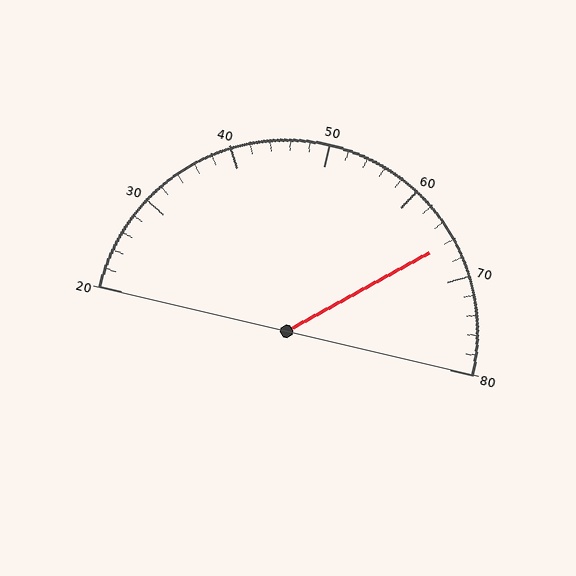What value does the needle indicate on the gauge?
The needle indicates approximately 66.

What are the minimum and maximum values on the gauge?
The gauge ranges from 20 to 80.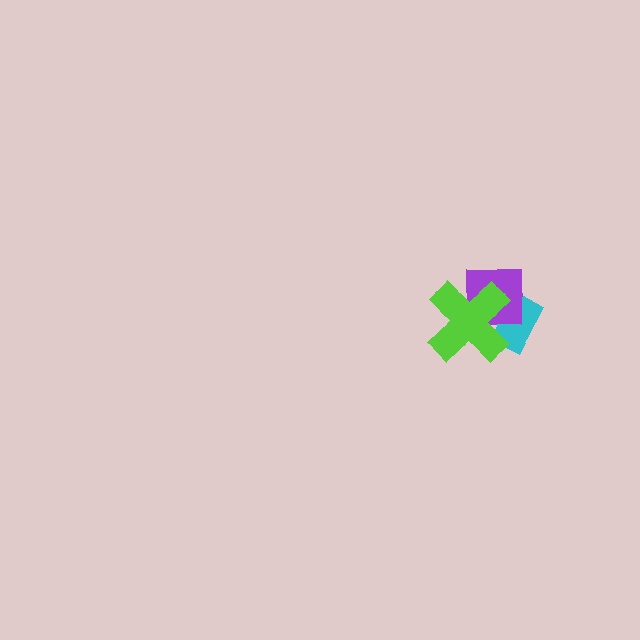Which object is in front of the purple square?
The lime cross is in front of the purple square.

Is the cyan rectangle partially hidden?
Yes, it is partially covered by another shape.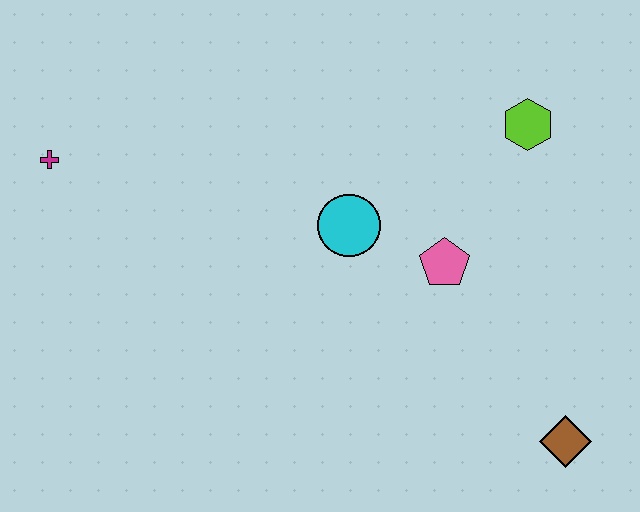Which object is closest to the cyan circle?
The pink pentagon is closest to the cyan circle.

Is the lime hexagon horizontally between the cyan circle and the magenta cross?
No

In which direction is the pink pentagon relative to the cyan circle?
The pink pentagon is to the right of the cyan circle.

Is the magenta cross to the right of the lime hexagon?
No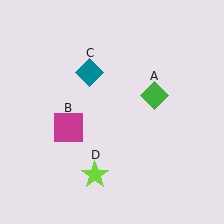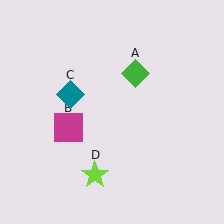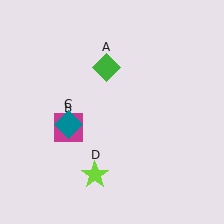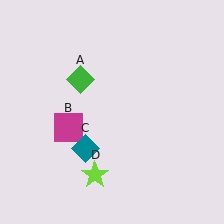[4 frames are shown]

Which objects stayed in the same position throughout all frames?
Magenta square (object B) and lime star (object D) remained stationary.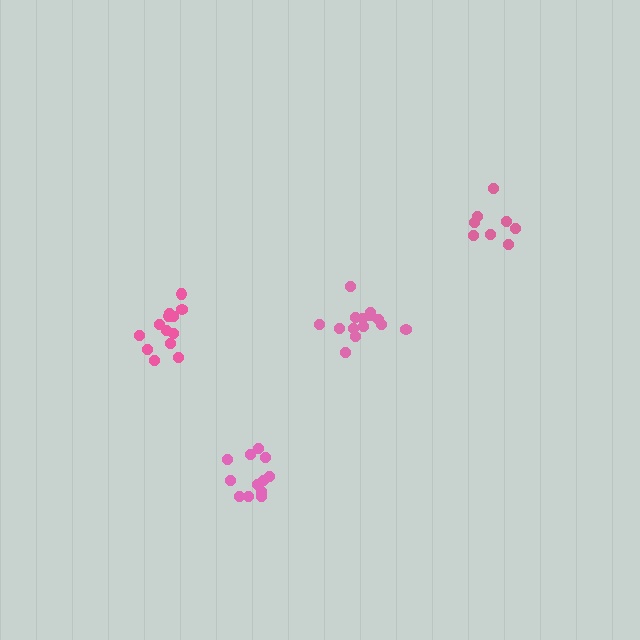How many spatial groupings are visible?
There are 4 spatial groupings.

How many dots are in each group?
Group 1: 12 dots, Group 2: 13 dots, Group 3: 9 dots, Group 4: 14 dots (48 total).